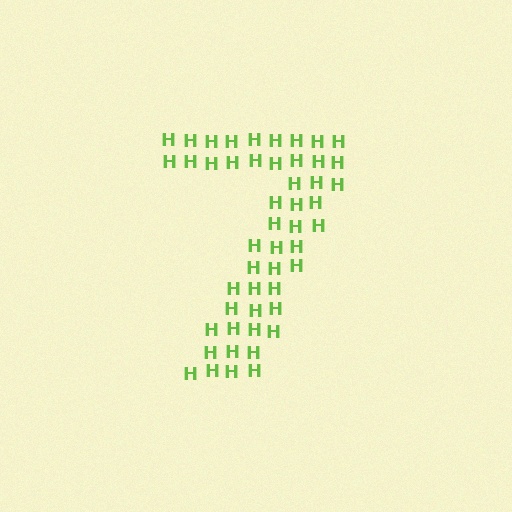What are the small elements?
The small elements are letter H's.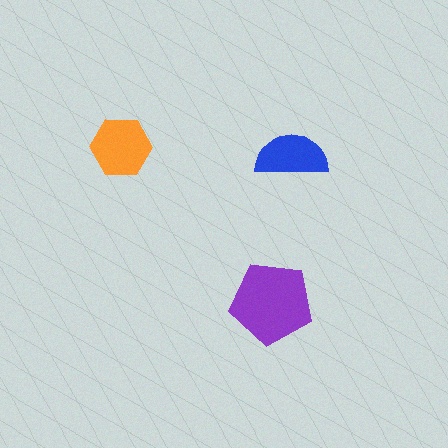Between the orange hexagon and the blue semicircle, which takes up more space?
The orange hexagon.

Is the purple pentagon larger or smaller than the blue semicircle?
Larger.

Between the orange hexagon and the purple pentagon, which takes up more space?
The purple pentagon.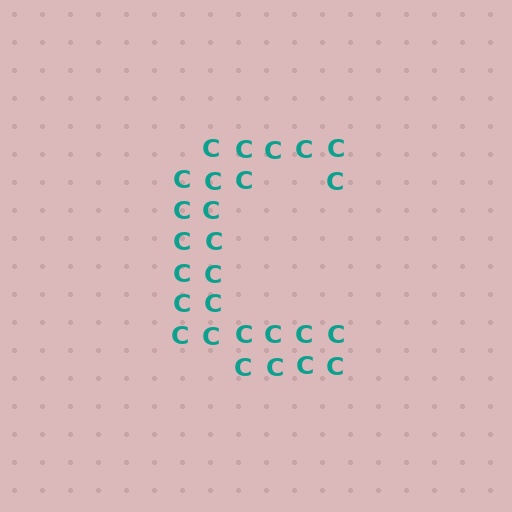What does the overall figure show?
The overall figure shows the letter C.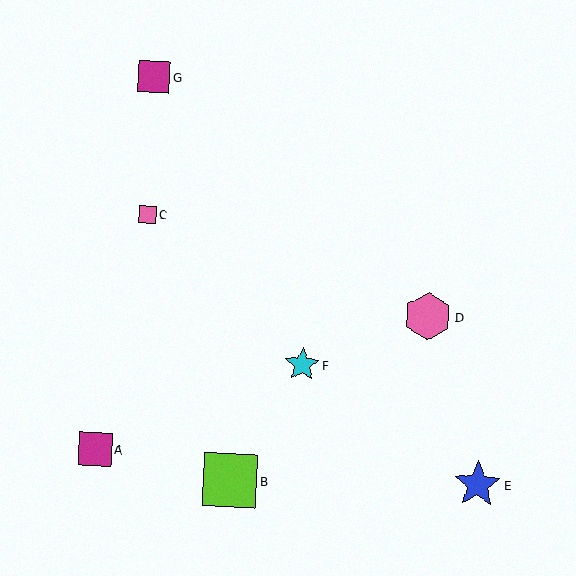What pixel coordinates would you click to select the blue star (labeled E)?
Click at (478, 484) to select the blue star E.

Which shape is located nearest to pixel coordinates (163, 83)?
The magenta square (labeled G) at (154, 77) is nearest to that location.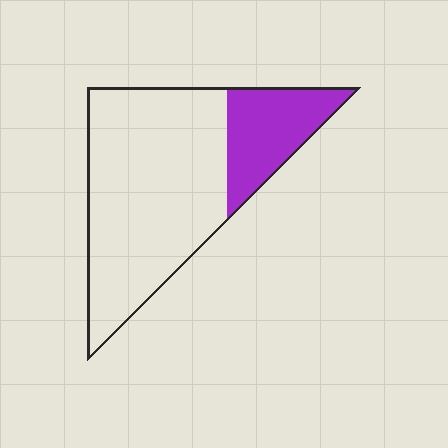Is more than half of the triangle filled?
No.